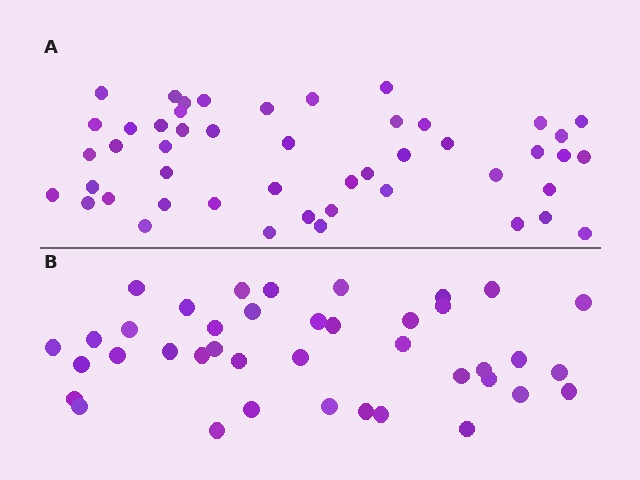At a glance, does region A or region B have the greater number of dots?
Region A (the top region) has more dots.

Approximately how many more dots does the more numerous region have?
Region A has roughly 8 or so more dots than region B.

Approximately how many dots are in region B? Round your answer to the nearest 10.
About 40 dots.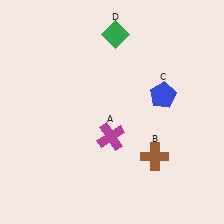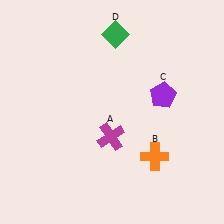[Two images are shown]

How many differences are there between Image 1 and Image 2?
There are 2 differences between the two images.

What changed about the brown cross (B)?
In Image 1, B is brown. In Image 2, it changed to orange.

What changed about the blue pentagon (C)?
In Image 1, C is blue. In Image 2, it changed to purple.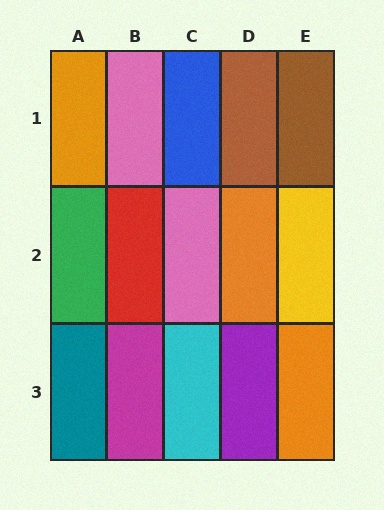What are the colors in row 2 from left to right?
Green, red, pink, orange, yellow.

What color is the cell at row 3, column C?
Cyan.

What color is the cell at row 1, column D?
Brown.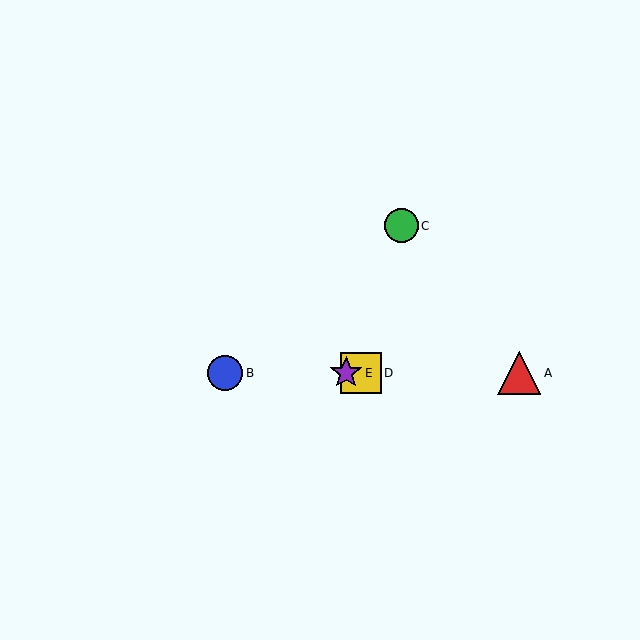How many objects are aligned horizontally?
4 objects (A, B, D, E) are aligned horizontally.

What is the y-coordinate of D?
Object D is at y≈373.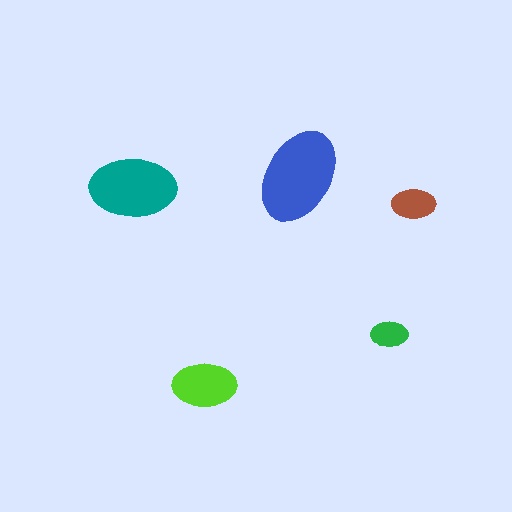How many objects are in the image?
There are 5 objects in the image.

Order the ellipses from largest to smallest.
the blue one, the teal one, the lime one, the brown one, the green one.